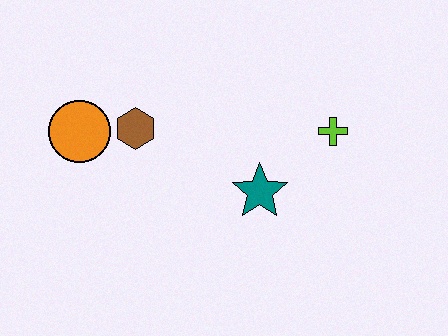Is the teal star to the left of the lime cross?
Yes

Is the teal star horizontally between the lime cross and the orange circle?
Yes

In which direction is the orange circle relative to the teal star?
The orange circle is to the left of the teal star.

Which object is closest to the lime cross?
The teal star is closest to the lime cross.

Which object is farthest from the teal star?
The orange circle is farthest from the teal star.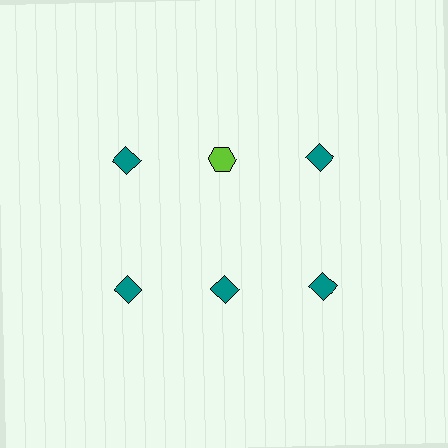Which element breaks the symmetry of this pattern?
The lime hexagon in the top row, second from left column breaks the symmetry. All other shapes are teal diamonds.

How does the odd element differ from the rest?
It differs in both color (lime instead of teal) and shape (hexagon instead of diamond).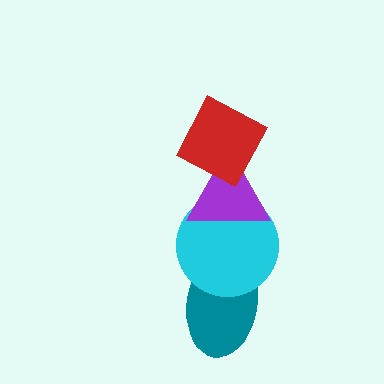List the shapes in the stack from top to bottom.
From top to bottom: the red diamond, the purple triangle, the cyan circle, the teal ellipse.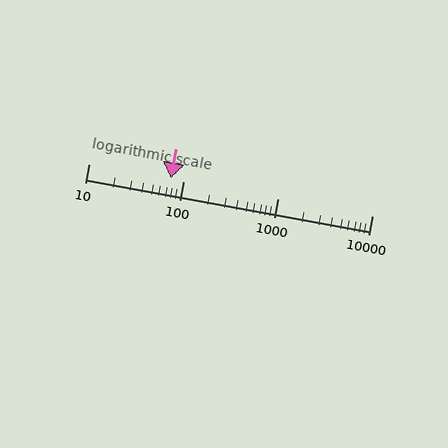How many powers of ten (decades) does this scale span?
The scale spans 3 decades, from 10 to 10000.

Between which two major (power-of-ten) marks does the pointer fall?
The pointer is between 10 and 100.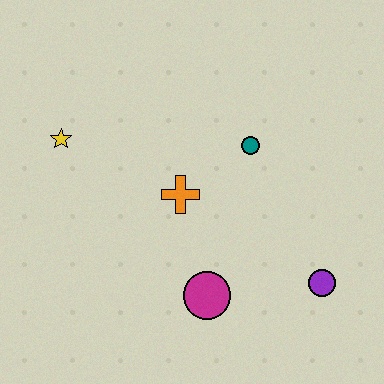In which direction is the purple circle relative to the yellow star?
The purple circle is to the right of the yellow star.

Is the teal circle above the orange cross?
Yes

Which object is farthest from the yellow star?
The purple circle is farthest from the yellow star.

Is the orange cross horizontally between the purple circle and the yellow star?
Yes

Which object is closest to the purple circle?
The magenta circle is closest to the purple circle.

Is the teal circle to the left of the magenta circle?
No